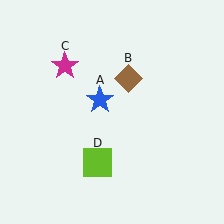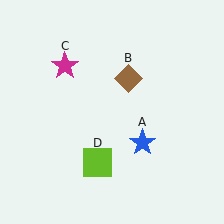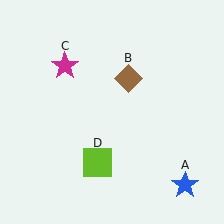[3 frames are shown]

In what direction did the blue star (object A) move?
The blue star (object A) moved down and to the right.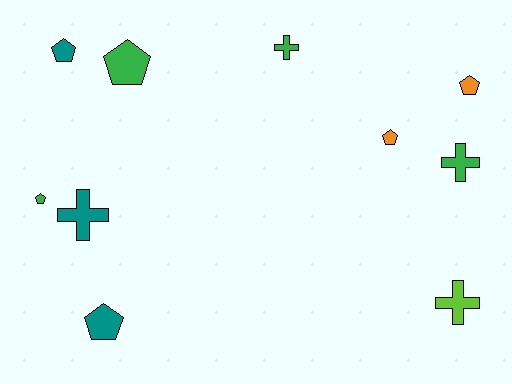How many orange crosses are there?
There are no orange crosses.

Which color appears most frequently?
Green, with 4 objects.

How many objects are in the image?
There are 10 objects.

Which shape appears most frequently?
Pentagon, with 6 objects.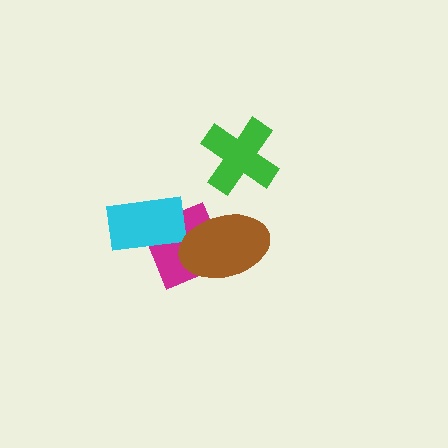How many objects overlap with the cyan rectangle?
1 object overlaps with the cyan rectangle.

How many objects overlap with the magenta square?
2 objects overlap with the magenta square.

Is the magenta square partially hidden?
Yes, it is partially covered by another shape.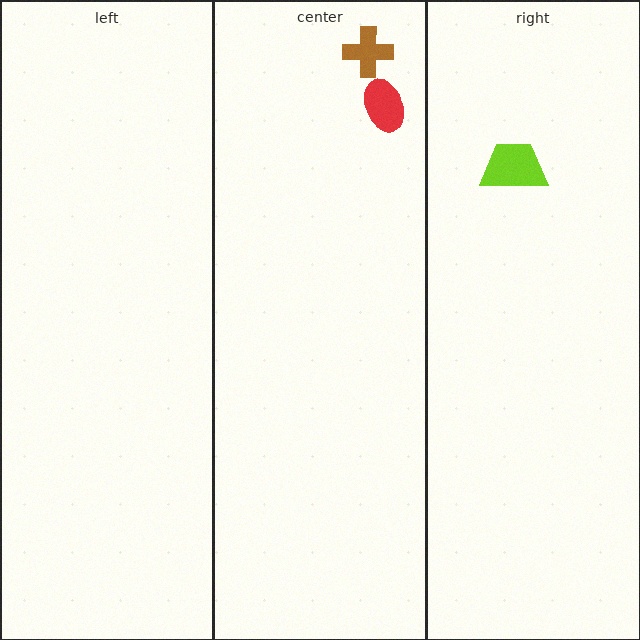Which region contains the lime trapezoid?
The right region.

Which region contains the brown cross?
The center region.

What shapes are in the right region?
The lime trapezoid.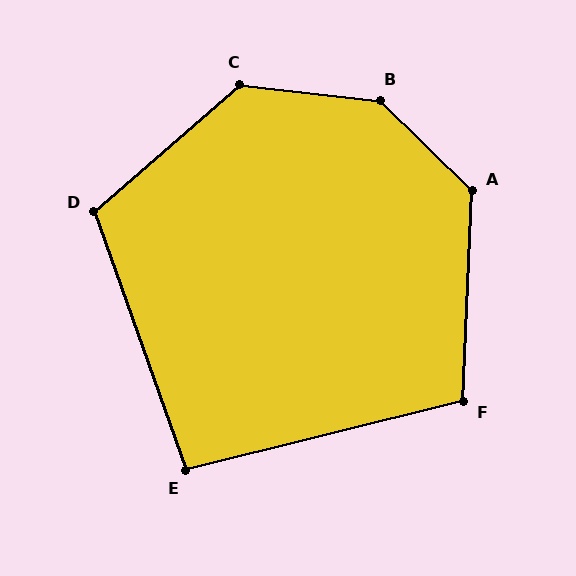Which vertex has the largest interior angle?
B, at approximately 142 degrees.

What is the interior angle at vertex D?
Approximately 111 degrees (obtuse).